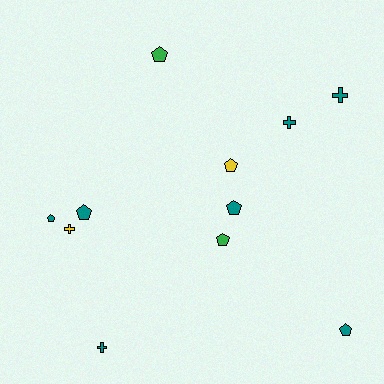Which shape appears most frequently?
Pentagon, with 7 objects.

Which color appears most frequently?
Teal, with 7 objects.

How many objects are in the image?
There are 11 objects.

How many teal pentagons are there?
There are 4 teal pentagons.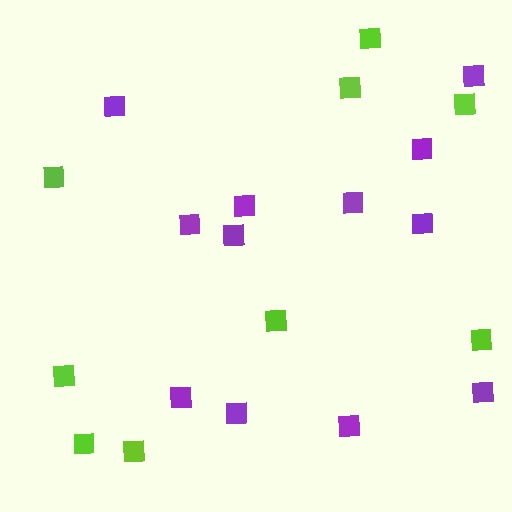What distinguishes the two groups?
There are 2 groups: one group of lime squares (9) and one group of purple squares (12).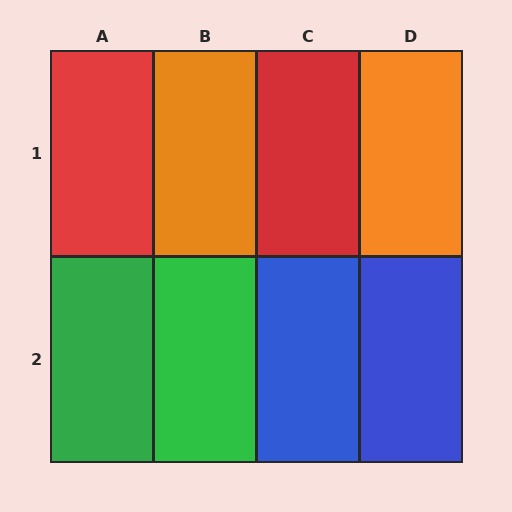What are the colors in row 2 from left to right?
Green, green, blue, blue.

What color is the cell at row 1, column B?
Orange.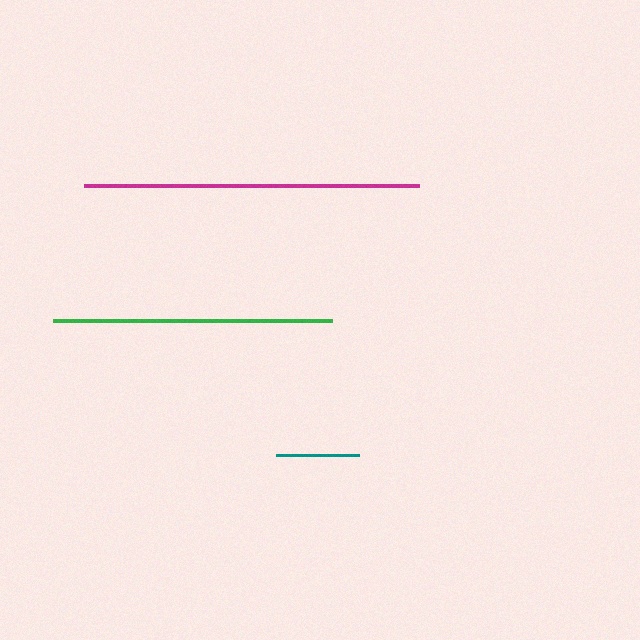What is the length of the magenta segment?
The magenta segment is approximately 335 pixels long.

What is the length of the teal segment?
The teal segment is approximately 83 pixels long.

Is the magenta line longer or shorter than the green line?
The magenta line is longer than the green line.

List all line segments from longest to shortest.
From longest to shortest: magenta, green, teal.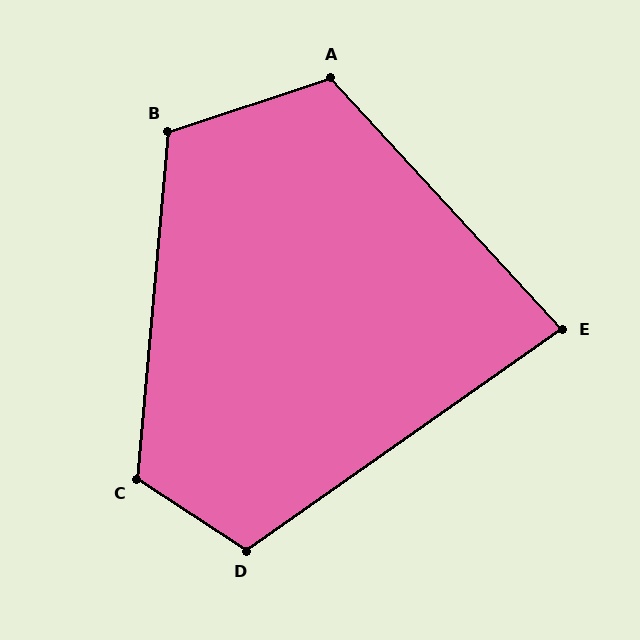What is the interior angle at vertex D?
Approximately 112 degrees (obtuse).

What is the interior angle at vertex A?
Approximately 114 degrees (obtuse).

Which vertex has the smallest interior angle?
E, at approximately 82 degrees.